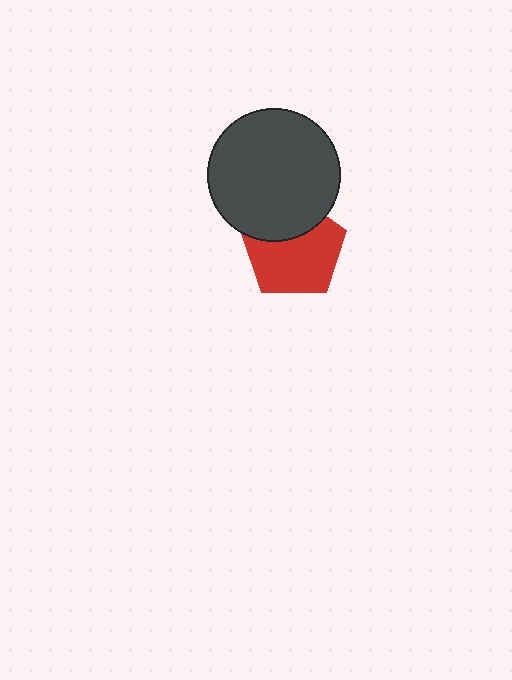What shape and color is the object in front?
The object in front is a dark gray circle.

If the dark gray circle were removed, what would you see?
You would see the complete red pentagon.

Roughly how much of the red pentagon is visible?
Most of it is visible (roughly 68%).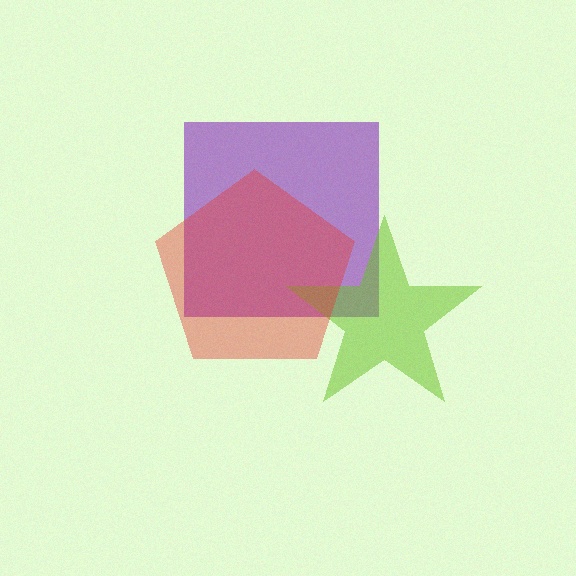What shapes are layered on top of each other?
The layered shapes are: a purple square, a lime star, a red pentagon.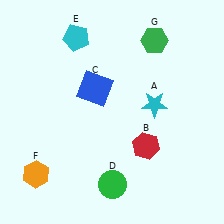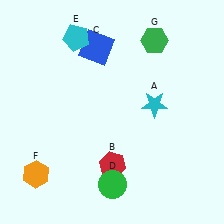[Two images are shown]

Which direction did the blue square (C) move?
The blue square (C) moved up.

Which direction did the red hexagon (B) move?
The red hexagon (B) moved left.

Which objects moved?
The objects that moved are: the red hexagon (B), the blue square (C).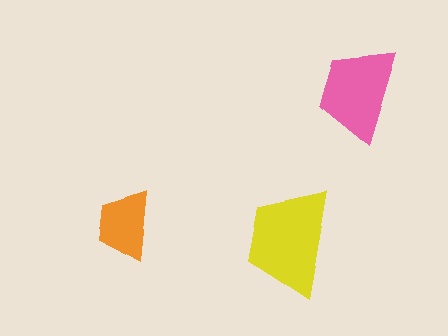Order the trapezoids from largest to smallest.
the yellow one, the pink one, the orange one.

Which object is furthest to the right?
The pink trapezoid is rightmost.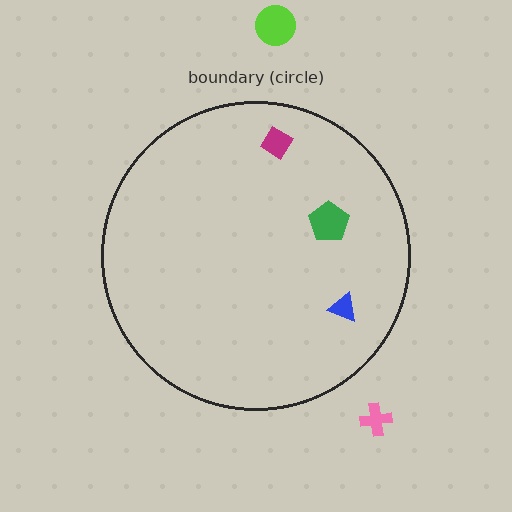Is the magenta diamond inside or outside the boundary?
Inside.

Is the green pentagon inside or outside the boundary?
Inside.